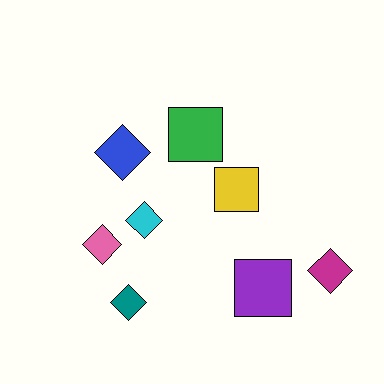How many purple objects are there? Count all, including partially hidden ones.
There is 1 purple object.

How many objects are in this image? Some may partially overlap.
There are 8 objects.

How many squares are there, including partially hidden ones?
There are 3 squares.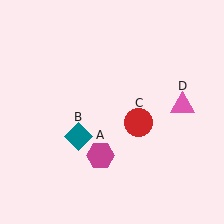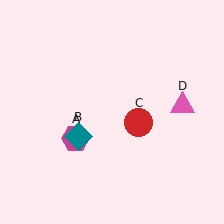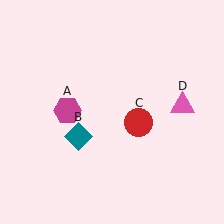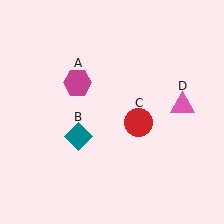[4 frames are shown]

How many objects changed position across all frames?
1 object changed position: magenta hexagon (object A).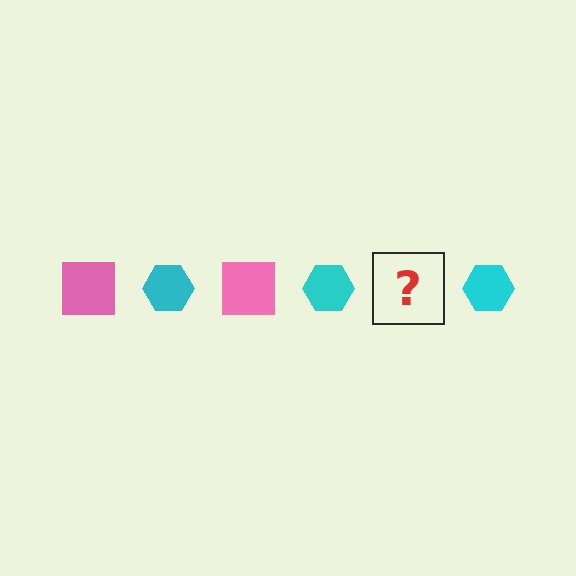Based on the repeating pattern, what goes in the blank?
The blank should be a pink square.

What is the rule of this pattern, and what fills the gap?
The rule is that the pattern alternates between pink square and cyan hexagon. The gap should be filled with a pink square.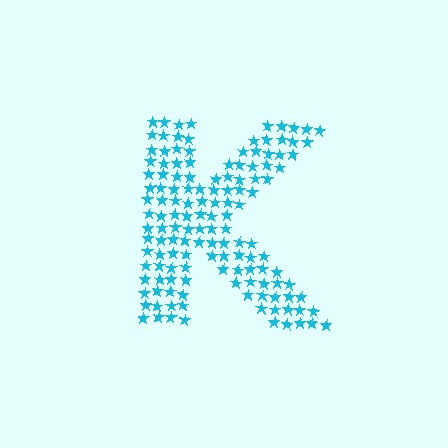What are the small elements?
The small elements are stars.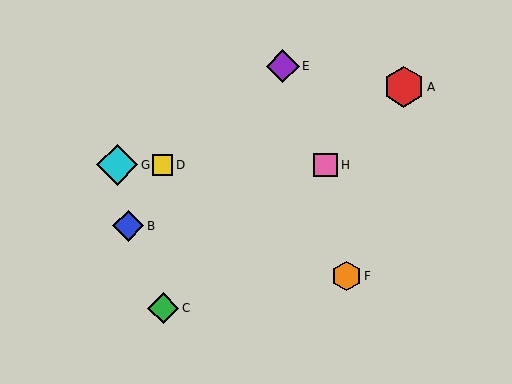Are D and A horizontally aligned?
No, D is at y≈165 and A is at y≈87.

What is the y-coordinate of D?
Object D is at y≈165.